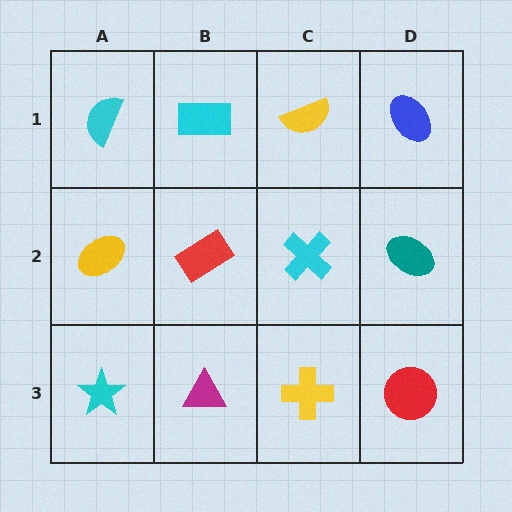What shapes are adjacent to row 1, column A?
A yellow ellipse (row 2, column A), a cyan rectangle (row 1, column B).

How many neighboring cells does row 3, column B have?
3.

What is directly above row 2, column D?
A blue ellipse.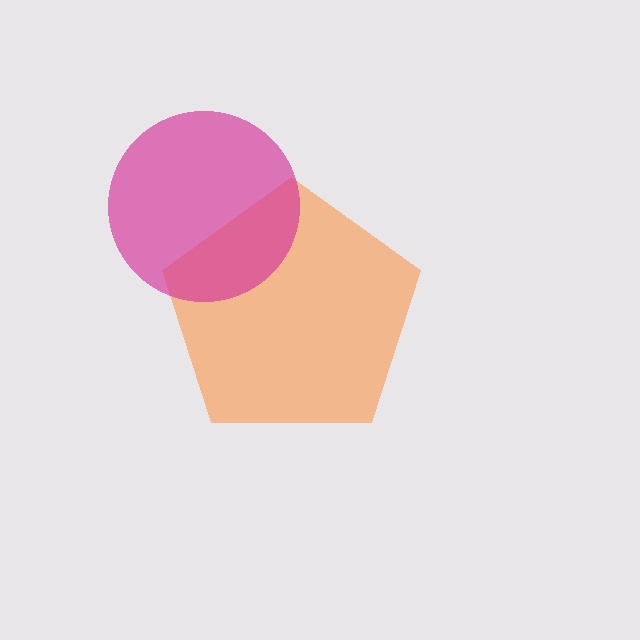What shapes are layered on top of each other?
The layered shapes are: an orange pentagon, a magenta circle.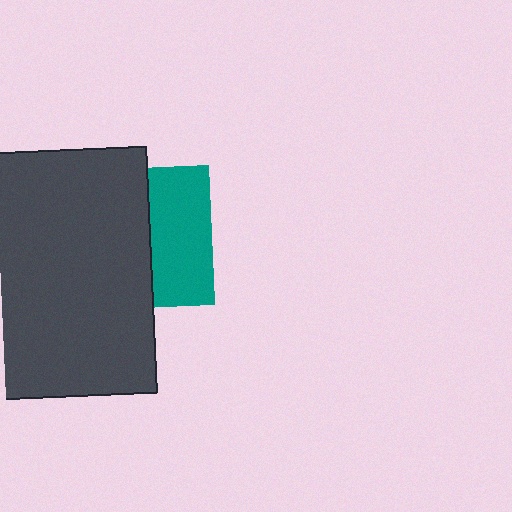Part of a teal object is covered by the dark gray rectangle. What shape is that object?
It is a square.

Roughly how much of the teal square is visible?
A small part of it is visible (roughly 44%).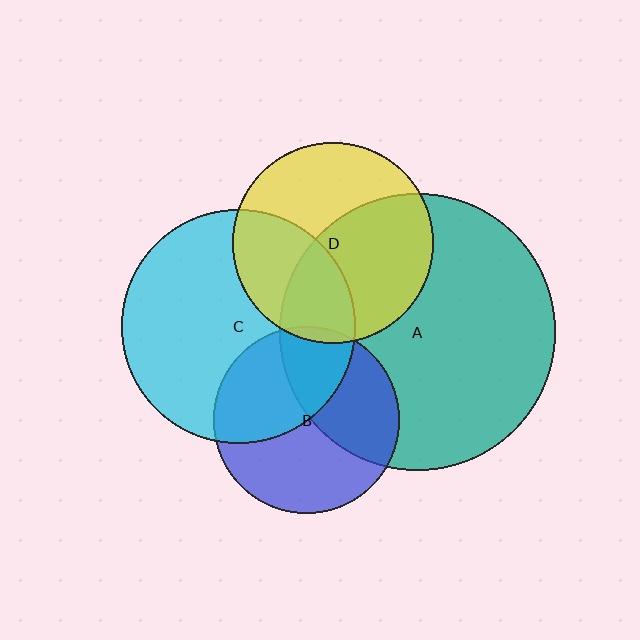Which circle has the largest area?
Circle A (teal).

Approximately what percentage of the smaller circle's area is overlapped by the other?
Approximately 40%.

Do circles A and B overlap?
Yes.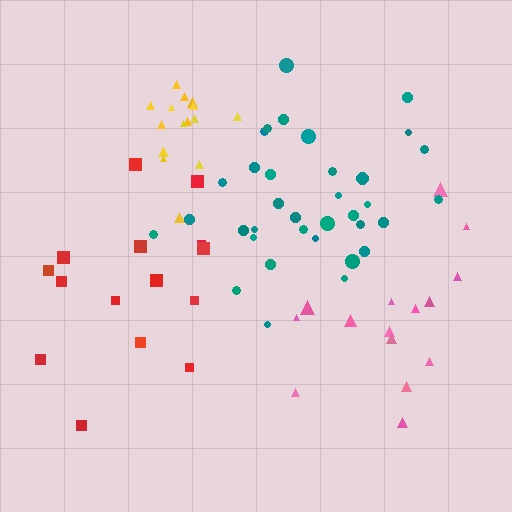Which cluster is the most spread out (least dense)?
Pink.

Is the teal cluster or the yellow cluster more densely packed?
Yellow.